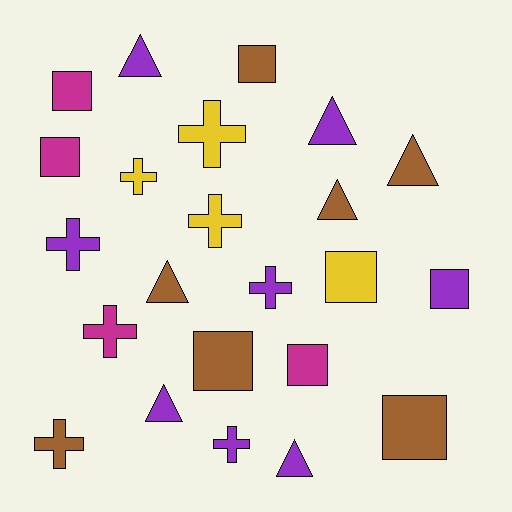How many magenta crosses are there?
There is 1 magenta cross.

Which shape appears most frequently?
Square, with 8 objects.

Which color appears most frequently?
Purple, with 8 objects.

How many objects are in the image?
There are 23 objects.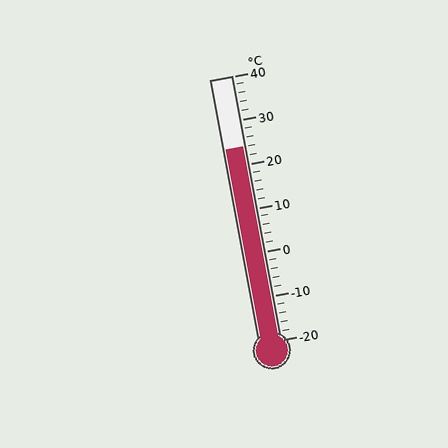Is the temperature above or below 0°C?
The temperature is above 0°C.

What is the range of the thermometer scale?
The thermometer scale ranges from -20°C to 40°C.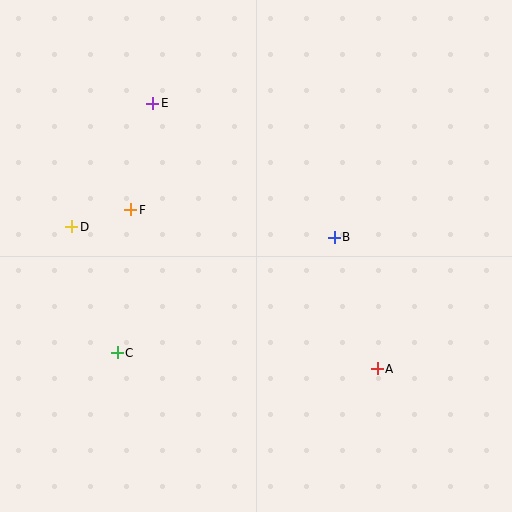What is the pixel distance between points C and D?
The distance between C and D is 134 pixels.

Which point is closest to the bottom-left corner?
Point C is closest to the bottom-left corner.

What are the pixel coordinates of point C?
Point C is at (117, 353).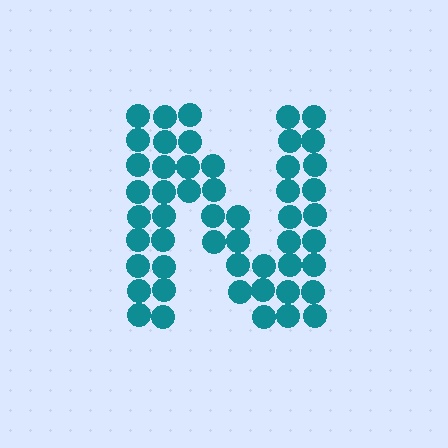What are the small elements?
The small elements are circles.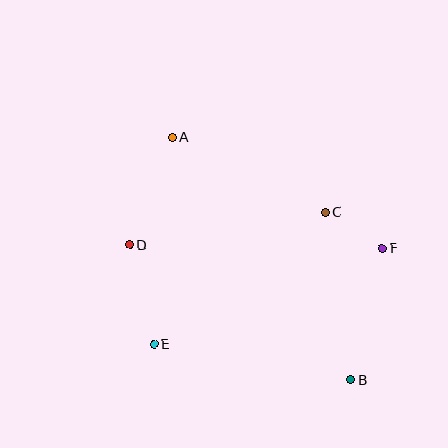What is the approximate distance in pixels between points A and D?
The distance between A and D is approximately 116 pixels.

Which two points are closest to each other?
Points C and F are closest to each other.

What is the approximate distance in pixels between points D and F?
The distance between D and F is approximately 253 pixels.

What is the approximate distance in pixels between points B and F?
The distance between B and F is approximately 135 pixels.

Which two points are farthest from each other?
Points A and B are farthest from each other.